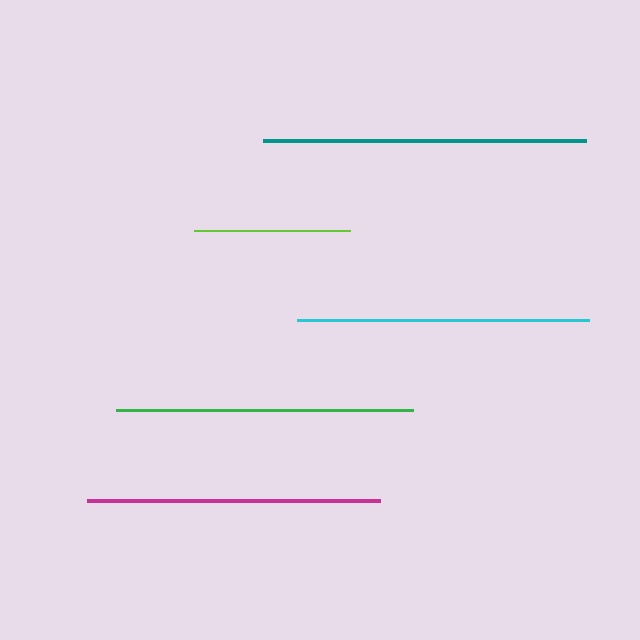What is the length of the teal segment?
The teal segment is approximately 323 pixels long.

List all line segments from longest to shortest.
From longest to shortest: teal, green, magenta, cyan, lime.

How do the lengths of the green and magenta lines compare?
The green and magenta lines are approximately the same length.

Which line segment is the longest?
The teal line is the longest at approximately 323 pixels.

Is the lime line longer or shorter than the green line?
The green line is longer than the lime line.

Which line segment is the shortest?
The lime line is the shortest at approximately 156 pixels.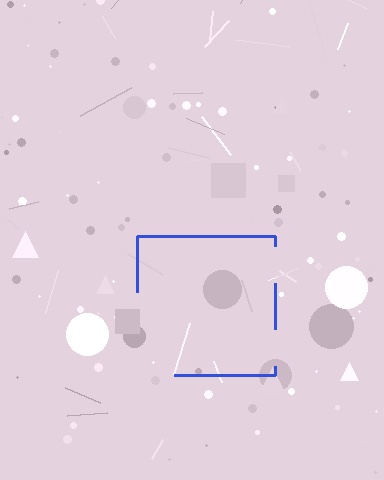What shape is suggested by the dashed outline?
The dashed outline suggests a square.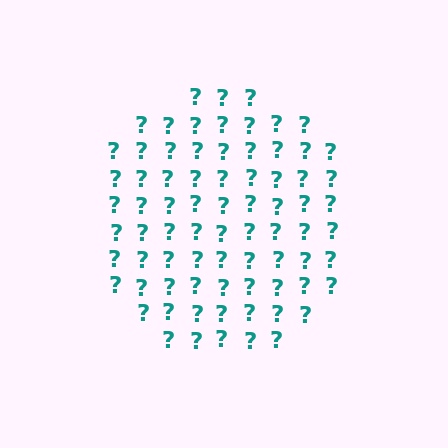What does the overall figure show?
The overall figure shows a circle.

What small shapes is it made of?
It is made of small question marks.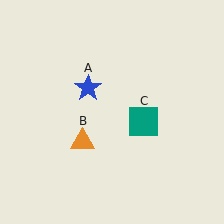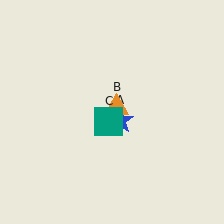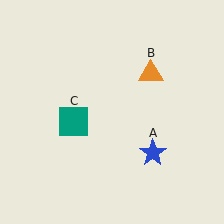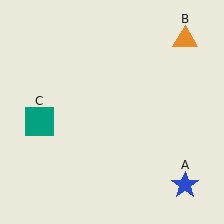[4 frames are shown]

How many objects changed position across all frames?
3 objects changed position: blue star (object A), orange triangle (object B), teal square (object C).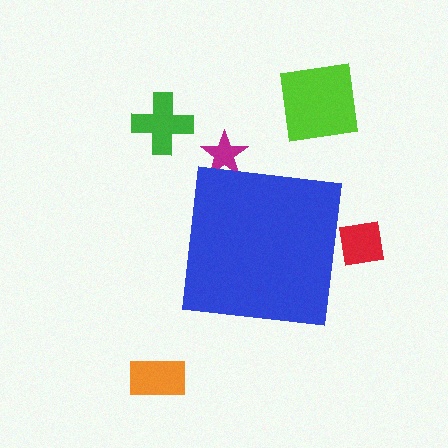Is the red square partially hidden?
Yes, the red square is partially hidden behind the blue square.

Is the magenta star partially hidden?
Yes, the magenta star is partially hidden behind the blue square.